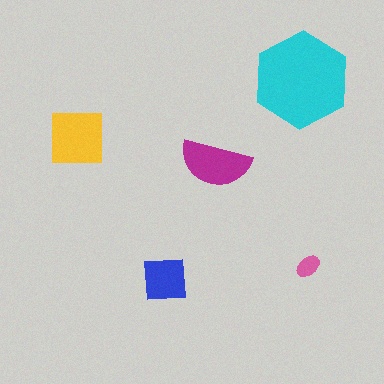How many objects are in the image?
There are 5 objects in the image.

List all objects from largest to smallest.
The cyan hexagon, the yellow square, the magenta semicircle, the blue square, the pink ellipse.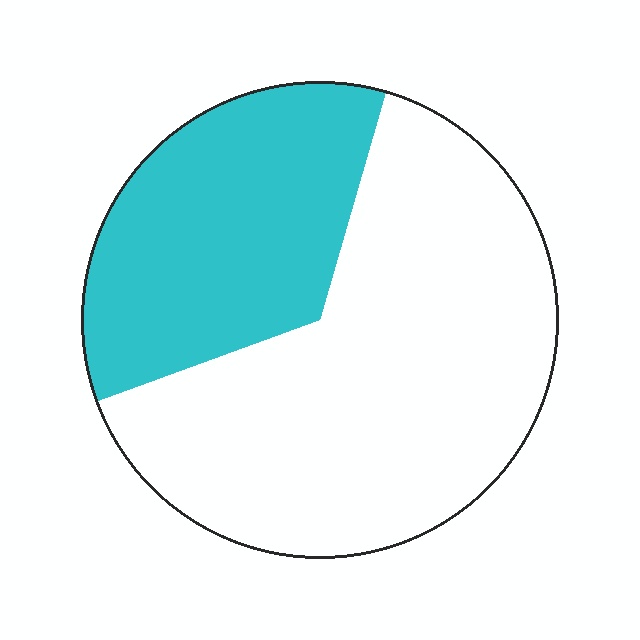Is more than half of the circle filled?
No.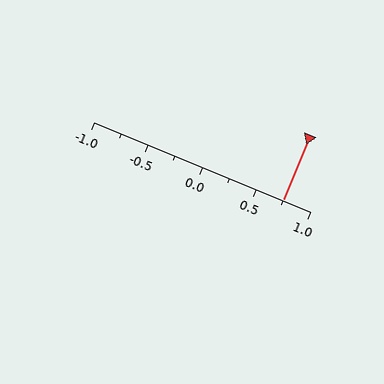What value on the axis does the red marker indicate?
The marker indicates approximately 0.75.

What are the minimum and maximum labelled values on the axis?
The axis runs from -1.0 to 1.0.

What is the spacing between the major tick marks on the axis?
The major ticks are spaced 0.5 apart.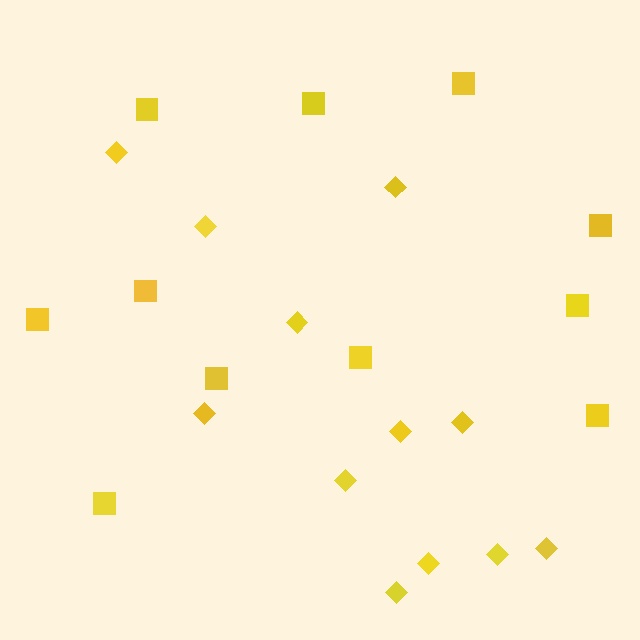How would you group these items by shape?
There are 2 groups: one group of squares (11) and one group of diamonds (12).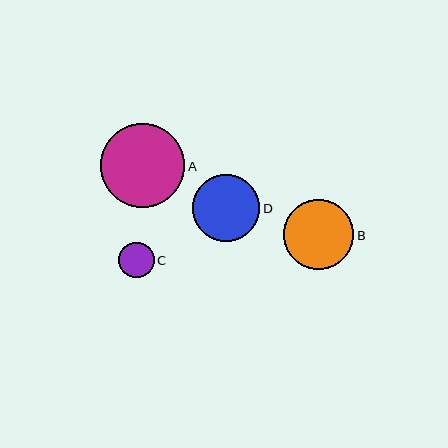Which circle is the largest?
Circle A is the largest with a size of approximately 84 pixels.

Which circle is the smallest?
Circle C is the smallest with a size of approximately 35 pixels.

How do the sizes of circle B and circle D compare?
Circle B and circle D are approximately the same size.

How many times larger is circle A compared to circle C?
Circle A is approximately 2.4 times the size of circle C.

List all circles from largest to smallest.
From largest to smallest: A, B, D, C.